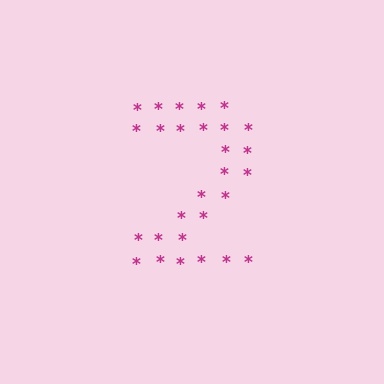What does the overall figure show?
The overall figure shows the digit 2.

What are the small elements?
The small elements are asterisks.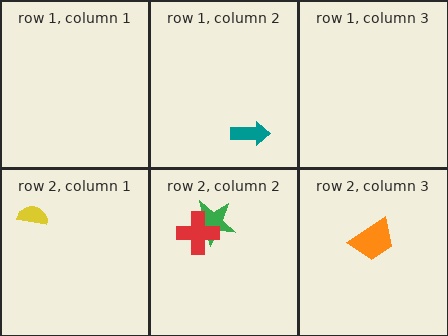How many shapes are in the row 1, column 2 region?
1.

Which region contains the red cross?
The row 2, column 2 region.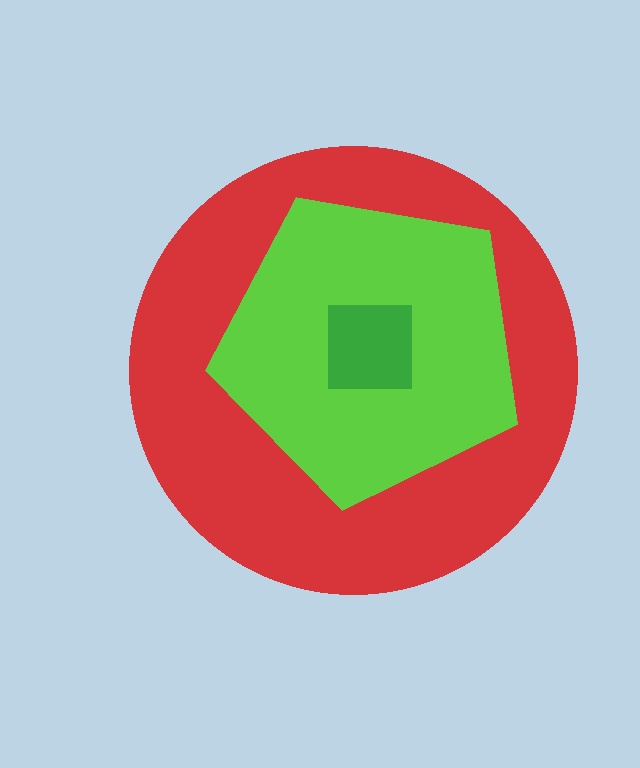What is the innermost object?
The green square.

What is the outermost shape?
The red circle.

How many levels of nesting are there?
3.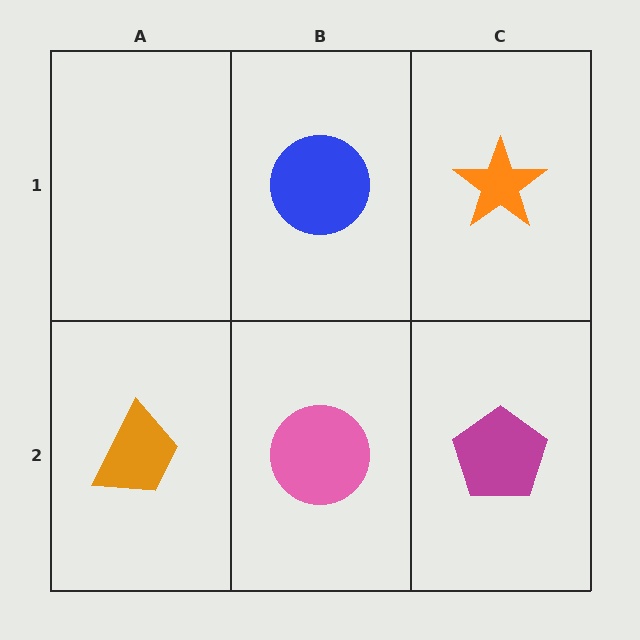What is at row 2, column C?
A magenta pentagon.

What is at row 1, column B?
A blue circle.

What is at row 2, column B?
A pink circle.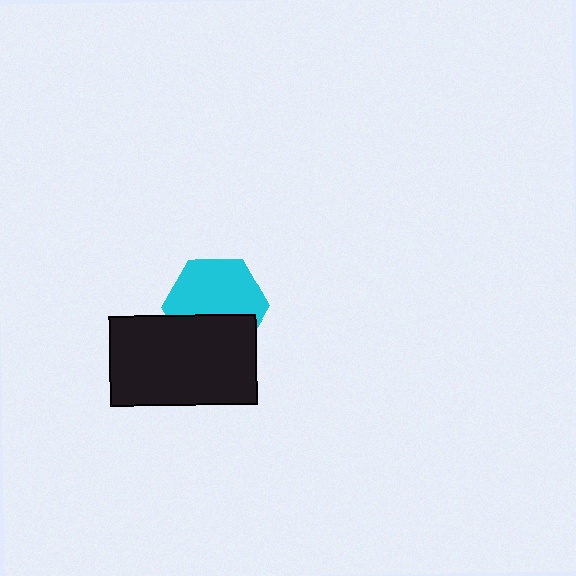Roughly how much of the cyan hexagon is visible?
About half of it is visible (roughly 63%).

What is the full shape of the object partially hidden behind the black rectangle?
The partially hidden object is a cyan hexagon.